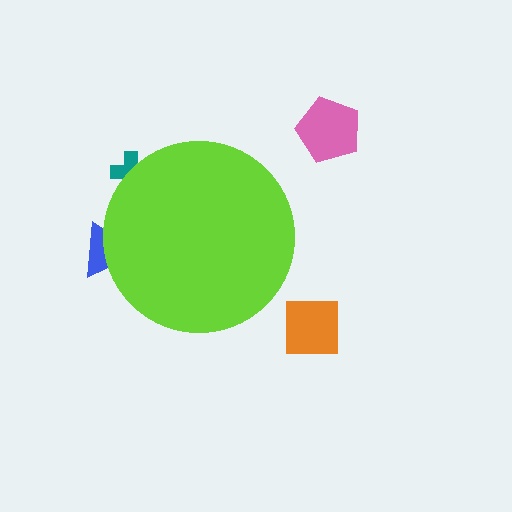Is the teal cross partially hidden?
Yes, the teal cross is partially hidden behind the lime circle.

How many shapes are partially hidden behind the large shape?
2 shapes are partially hidden.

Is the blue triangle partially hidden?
Yes, the blue triangle is partially hidden behind the lime circle.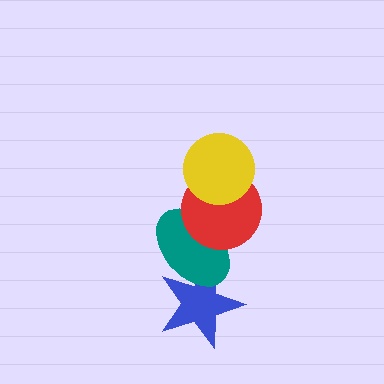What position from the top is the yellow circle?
The yellow circle is 1st from the top.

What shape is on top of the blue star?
The teal ellipse is on top of the blue star.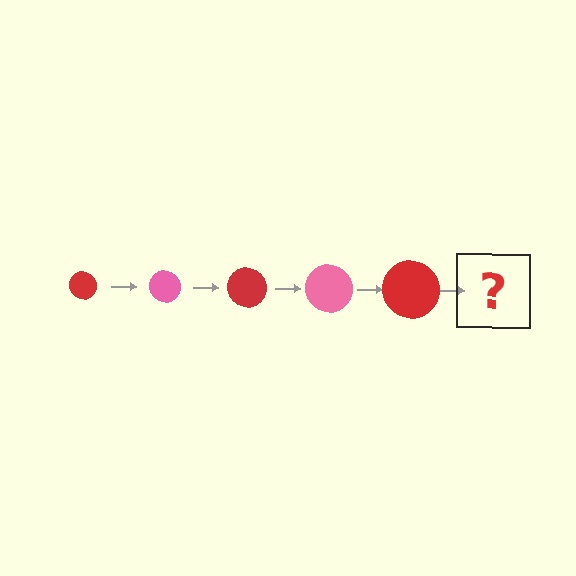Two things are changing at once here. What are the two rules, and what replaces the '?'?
The two rules are that the circle grows larger each step and the color cycles through red and pink. The '?' should be a pink circle, larger than the previous one.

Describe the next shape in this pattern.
It should be a pink circle, larger than the previous one.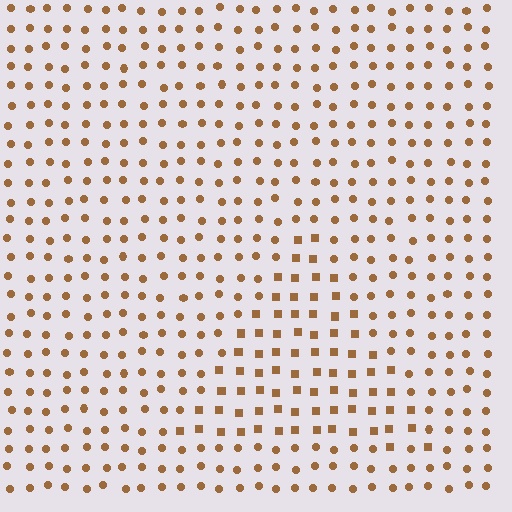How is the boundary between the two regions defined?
The boundary is defined by a change in element shape: squares inside vs. circles outside. All elements share the same color and spacing.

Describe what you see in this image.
The image is filled with small brown elements arranged in a uniform grid. A triangle-shaped region contains squares, while the surrounding area contains circles. The boundary is defined purely by the change in element shape.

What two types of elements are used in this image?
The image uses squares inside the triangle region and circles outside it.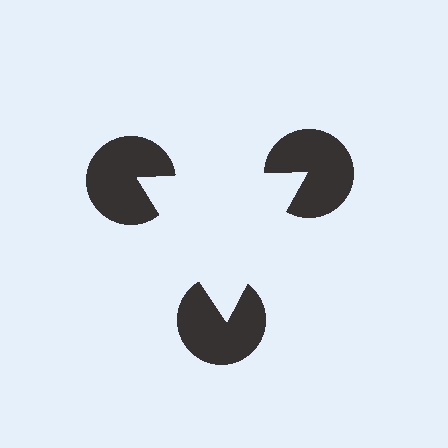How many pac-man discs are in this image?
There are 3 — one at each vertex of the illusory triangle.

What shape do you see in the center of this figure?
An illusory triangle — its edges are inferred from the aligned wedge cuts in the pac-man discs, not physically drawn.